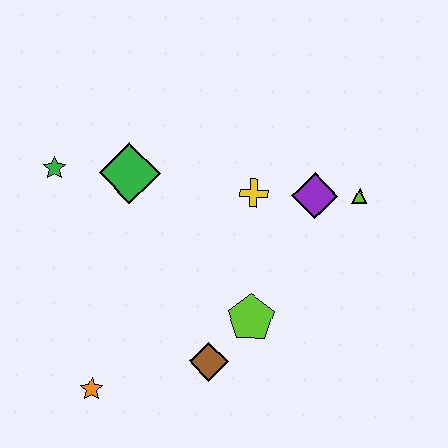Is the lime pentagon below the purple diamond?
Yes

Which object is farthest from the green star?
The lime triangle is farthest from the green star.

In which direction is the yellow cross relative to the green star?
The yellow cross is to the right of the green star.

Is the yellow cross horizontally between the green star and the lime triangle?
Yes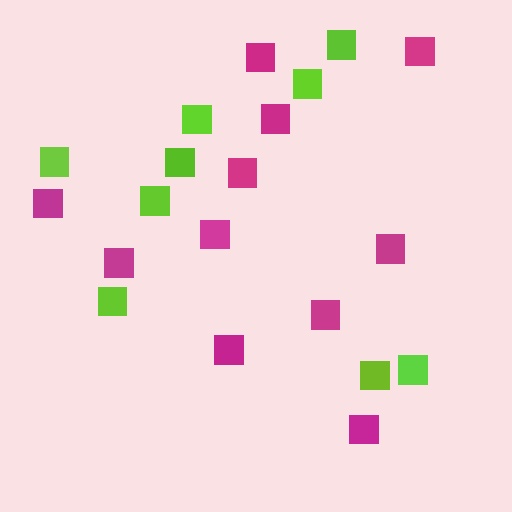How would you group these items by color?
There are 2 groups: one group of magenta squares (11) and one group of lime squares (9).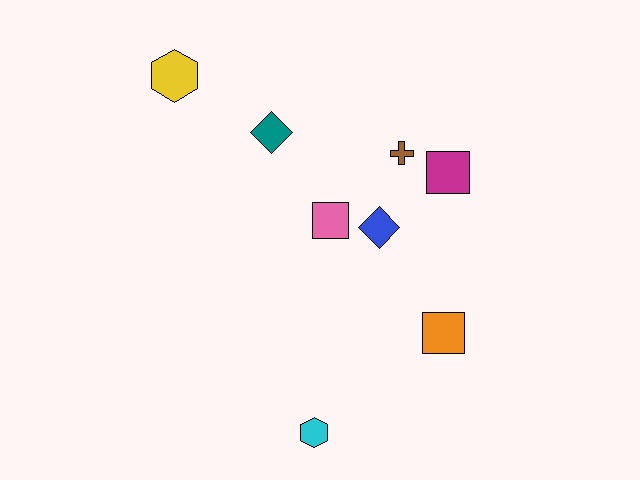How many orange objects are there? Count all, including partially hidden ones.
There is 1 orange object.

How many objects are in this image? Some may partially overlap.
There are 8 objects.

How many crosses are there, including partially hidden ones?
There is 1 cross.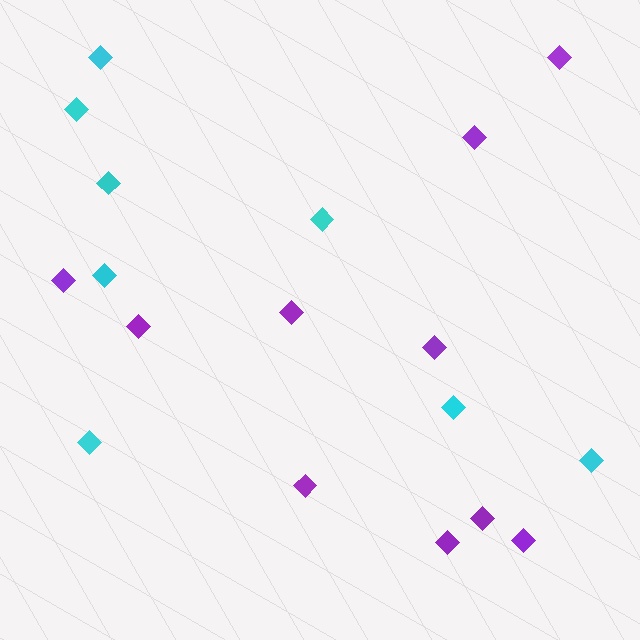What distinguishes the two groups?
There are 2 groups: one group of cyan diamonds (8) and one group of purple diamonds (10).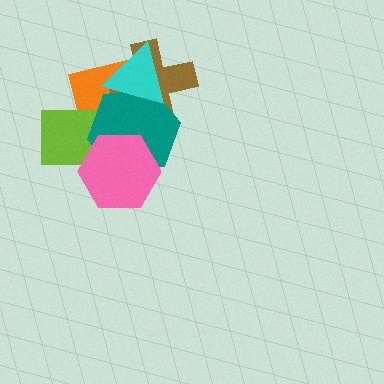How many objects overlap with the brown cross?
3 objects overlap with the brown cross.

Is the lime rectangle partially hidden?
Yes, it is partially covered by another shape.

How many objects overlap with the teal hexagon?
5 objects overlap with the teal hexagon.